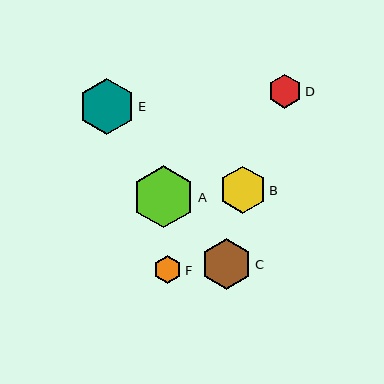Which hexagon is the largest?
Hexagon A is the largest with a size of approximately 62 pixels.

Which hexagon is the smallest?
Hexagon F is the smallest with a size of approximately 28 pixels.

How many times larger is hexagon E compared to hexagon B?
Hexagon E is approximately 1.2 times the size of hexagon B.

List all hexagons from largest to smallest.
From largest to smallest: A, E, C, B, D, F.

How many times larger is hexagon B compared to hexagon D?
Hexagon B is approximately 1.4 times the size of hexagon D.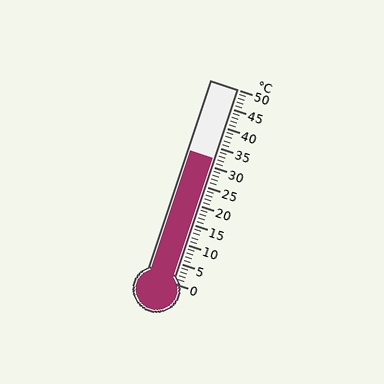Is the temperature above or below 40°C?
The temperature is below 40°C.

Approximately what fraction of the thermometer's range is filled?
The thermometer is filled to approximately 65% of its range.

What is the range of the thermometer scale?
The thermometer scale ranges from 0°C to 50°C.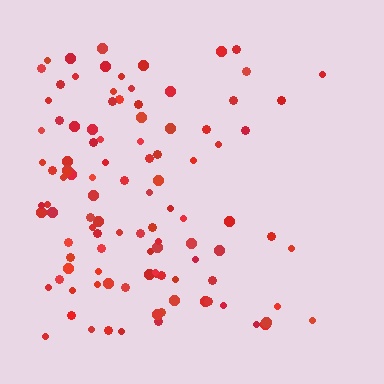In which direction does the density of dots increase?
From right to left, with the left side densest.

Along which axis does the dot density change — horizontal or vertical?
Horizontal.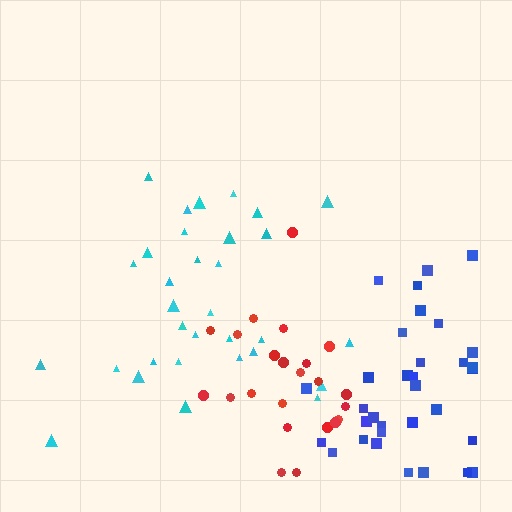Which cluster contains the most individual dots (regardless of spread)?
Blue (34).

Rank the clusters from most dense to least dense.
blue, red, cyan.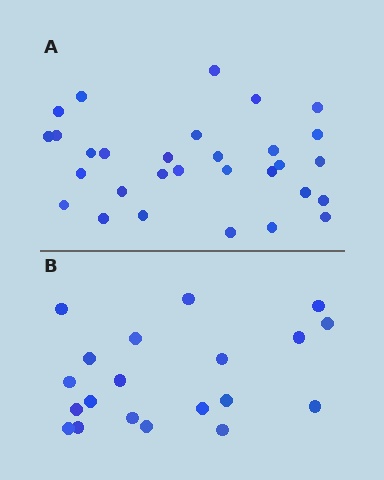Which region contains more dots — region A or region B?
Region A (the top region) has more dots.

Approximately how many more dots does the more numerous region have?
Region A has roughly 10 or so more dots than region B.